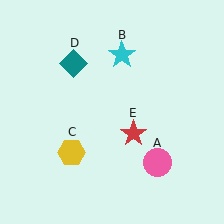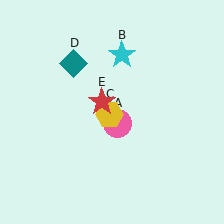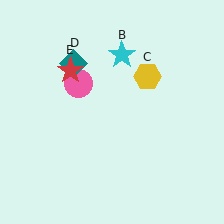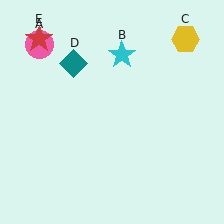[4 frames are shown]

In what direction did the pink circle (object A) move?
The pink circle (object A) moved up and to the left.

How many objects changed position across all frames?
3 objects changed position: pink circle (object A), yellow hexagon (object C), red star (object E).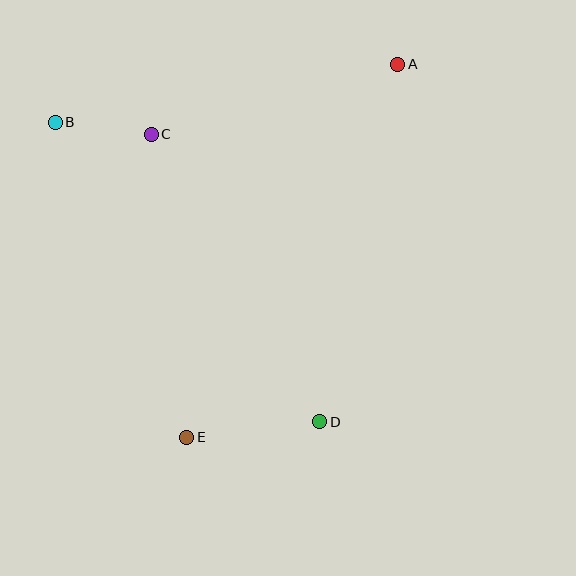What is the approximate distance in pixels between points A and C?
The distance between A and C is approximately 256 pixels.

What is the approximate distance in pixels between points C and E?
The distance between C and E is approximately 305 pixels.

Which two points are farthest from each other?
Points A and E are farthest from each other.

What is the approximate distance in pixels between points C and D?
The distance between C and D is approximately 333 pixels.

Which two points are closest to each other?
Points B and C are closest to each other.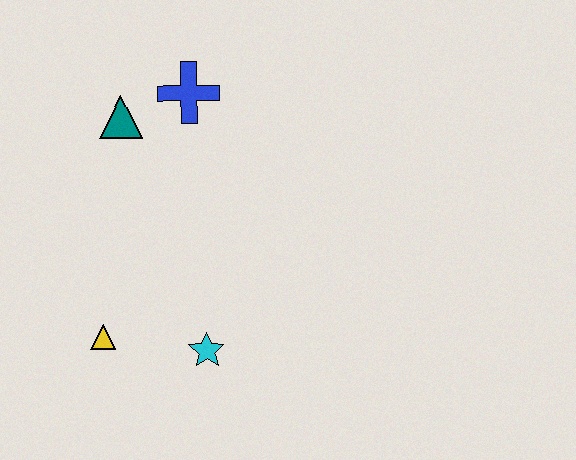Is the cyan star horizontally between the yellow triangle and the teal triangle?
No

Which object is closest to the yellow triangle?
The cyan star is closest to the yellow triangle.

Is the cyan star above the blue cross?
No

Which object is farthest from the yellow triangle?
The blue cross is farthest from the yellow triangle.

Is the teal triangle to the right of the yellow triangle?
Yes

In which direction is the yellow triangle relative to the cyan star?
The yellow triangle is to the left of the cyan star.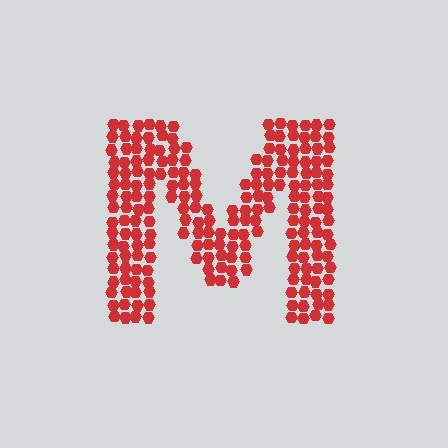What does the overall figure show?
The overall figure shows the letter M.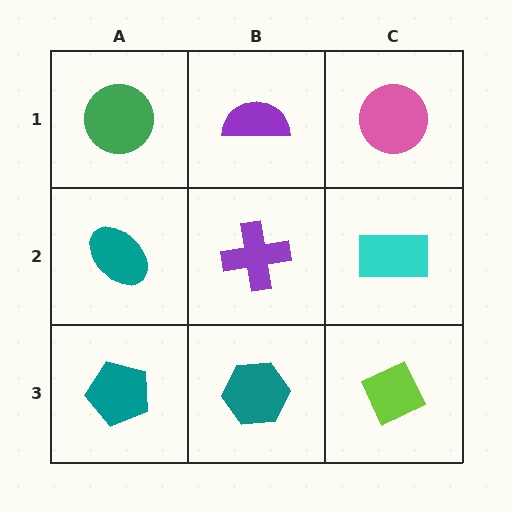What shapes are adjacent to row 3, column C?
A cyan rectangle (row 2, column C), a teal hexagon (row 3, column B).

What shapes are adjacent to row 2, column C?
A pink circle (row 1, column C), a lime diamond (row 3, column C), a purple cross (row 2, column B).